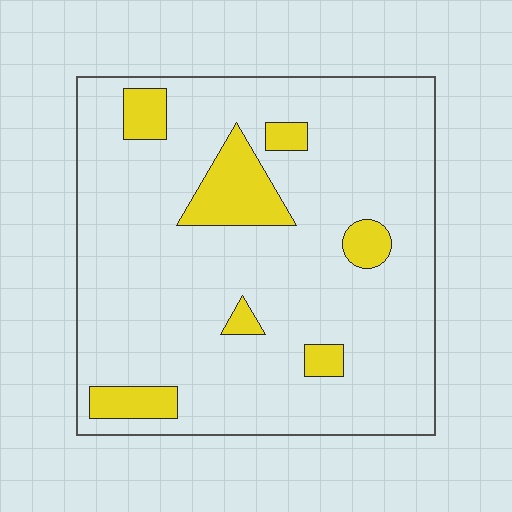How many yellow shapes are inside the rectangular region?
7.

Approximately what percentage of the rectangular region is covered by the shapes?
Approximately 15%.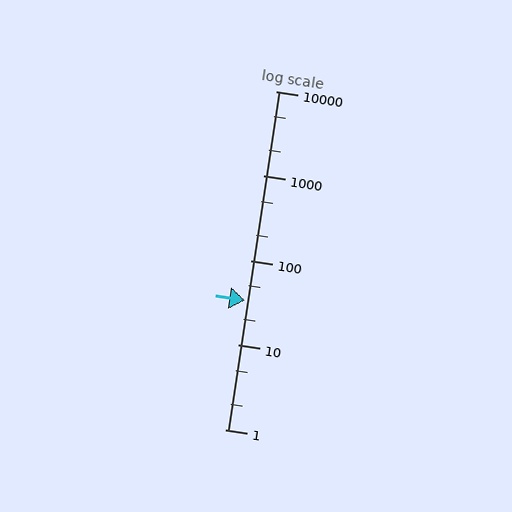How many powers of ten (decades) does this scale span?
The scale spans 4 decades, from 1 to 10000.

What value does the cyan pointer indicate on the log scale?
The pointer indicates approximately 34.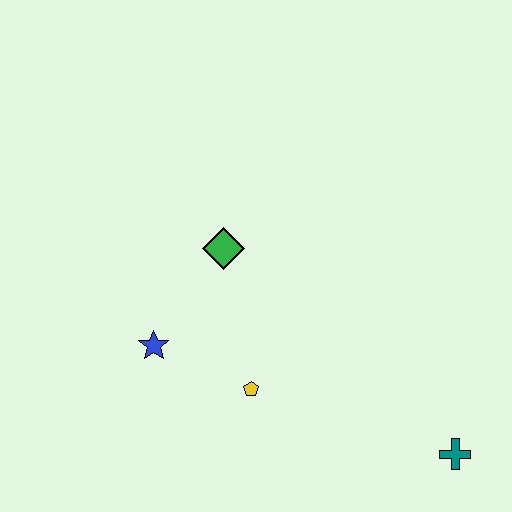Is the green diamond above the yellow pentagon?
Yes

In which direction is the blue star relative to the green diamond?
The blue star is below the green diamond.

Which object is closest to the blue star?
The yellow pentagon is closest to the blue star.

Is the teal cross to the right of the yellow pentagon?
Yes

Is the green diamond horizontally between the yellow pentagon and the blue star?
Yes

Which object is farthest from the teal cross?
The blue star is farthest from the teal cross.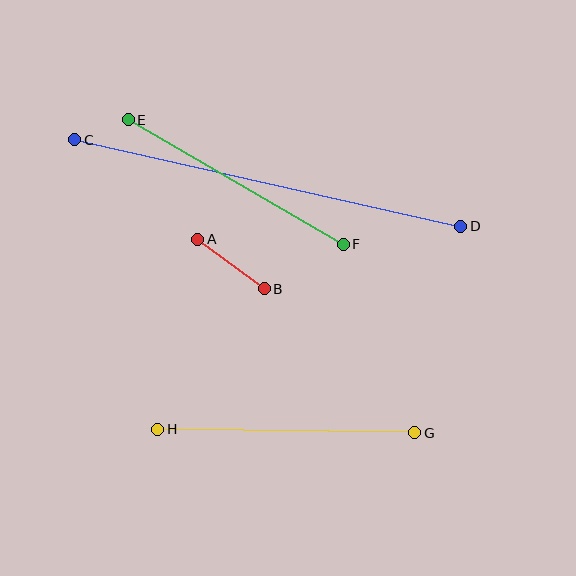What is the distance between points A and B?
The distance is approximately 83 pixels.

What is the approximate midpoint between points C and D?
The midpoint is at approximately (268, 183) pixels.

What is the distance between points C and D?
The distance is approximately 396 pixels.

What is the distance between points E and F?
The distance is approximately 249 pixels.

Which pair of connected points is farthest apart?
Points C and D are farthest apart.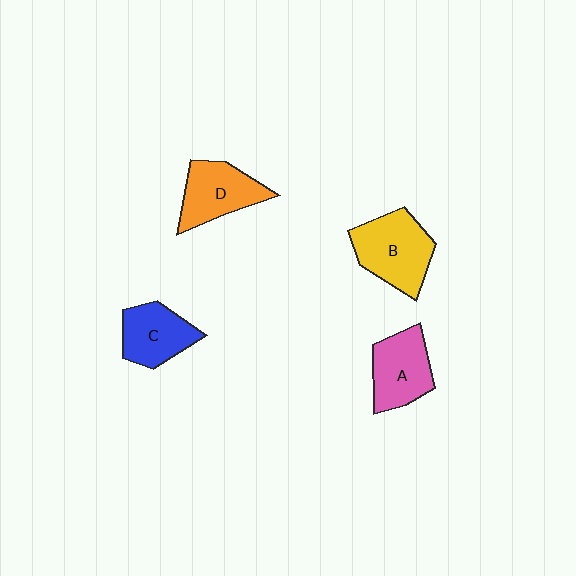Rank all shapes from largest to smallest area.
From largest to smallest: B (yellow), D (orange), A (pink), C (blue).